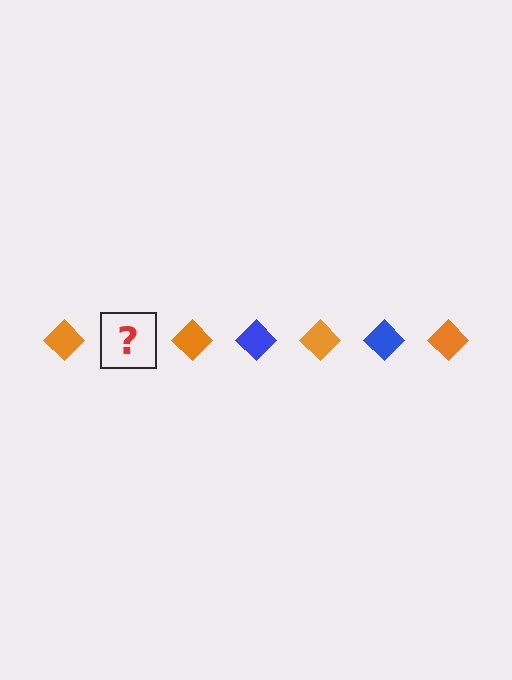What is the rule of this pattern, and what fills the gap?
The rule is that the pattern cycles through orange, blue diamonds. The gap should be filled with a blue diamond.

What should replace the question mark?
The question mark should be replaced with a blue diamond.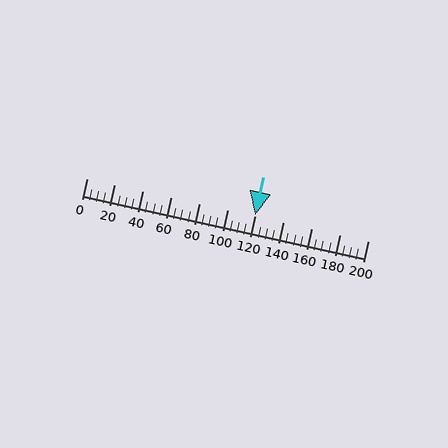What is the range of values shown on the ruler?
The ruler shows values from 0 to 200.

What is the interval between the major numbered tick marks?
The major tick marks are spaced 20 units apart.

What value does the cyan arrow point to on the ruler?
The cyan arrow points to approximately 120.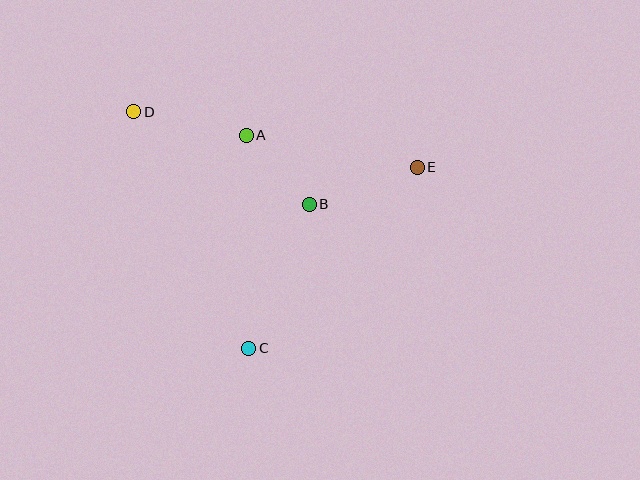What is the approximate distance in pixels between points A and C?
The distance between A and C is approximately 213 pixels.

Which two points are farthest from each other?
Points D and E are farthest from each other.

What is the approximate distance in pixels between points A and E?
The distance between A and E is approximately 174 pixels.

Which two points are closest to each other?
Points A and B are closest to each other.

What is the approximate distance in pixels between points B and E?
The distance between B and E is approximately 114 pixels.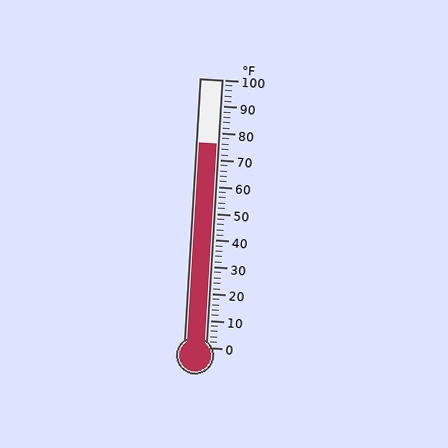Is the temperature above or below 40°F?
The temperature is above 40°F.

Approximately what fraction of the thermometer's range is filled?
The thermometer is filled to approximately 75% of its range.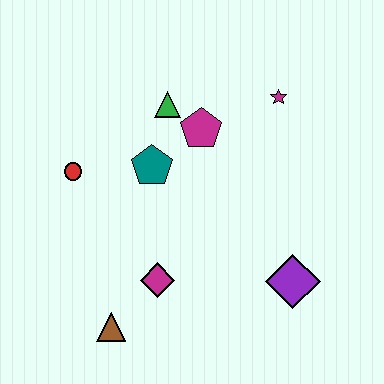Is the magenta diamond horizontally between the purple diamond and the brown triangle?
Yes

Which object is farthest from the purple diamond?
The red circle is farthest from the purple diamond.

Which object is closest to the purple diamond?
The magenta diamond is closest to the purple diamond.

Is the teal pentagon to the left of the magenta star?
Yes